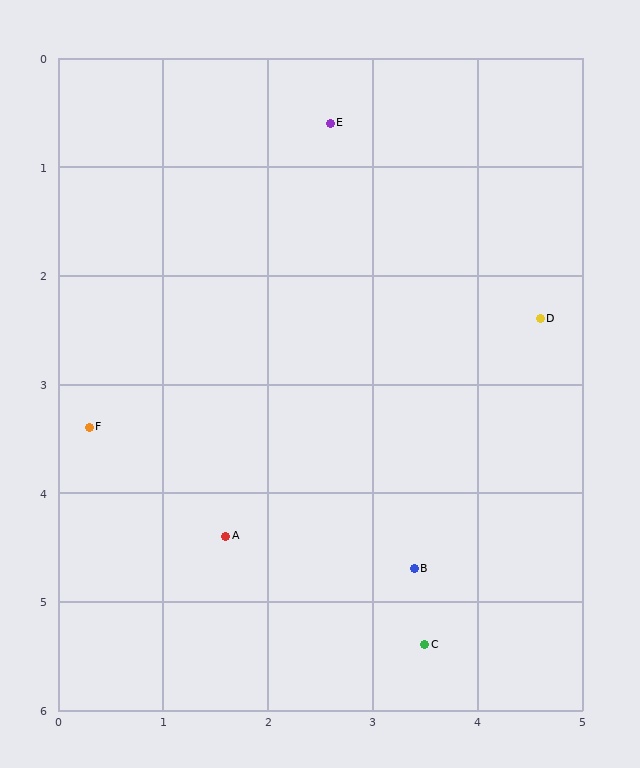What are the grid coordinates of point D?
Point D is at approximately (4.6, 2.4).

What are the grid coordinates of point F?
Point F is at approximately (0.3, 3.4).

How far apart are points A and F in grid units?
Points A and F are about 1.6 grid units apart.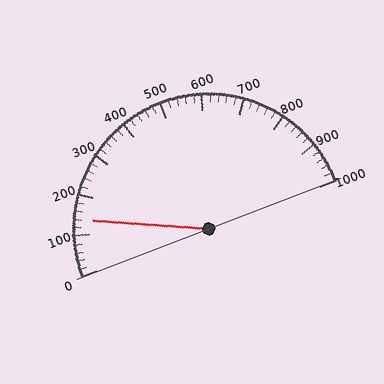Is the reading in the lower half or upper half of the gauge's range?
The reading is in the lower half of the range (0 to 1000).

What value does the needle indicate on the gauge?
The needle indicates approximately 140.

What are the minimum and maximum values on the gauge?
The gauge ranges from 0 to 1000.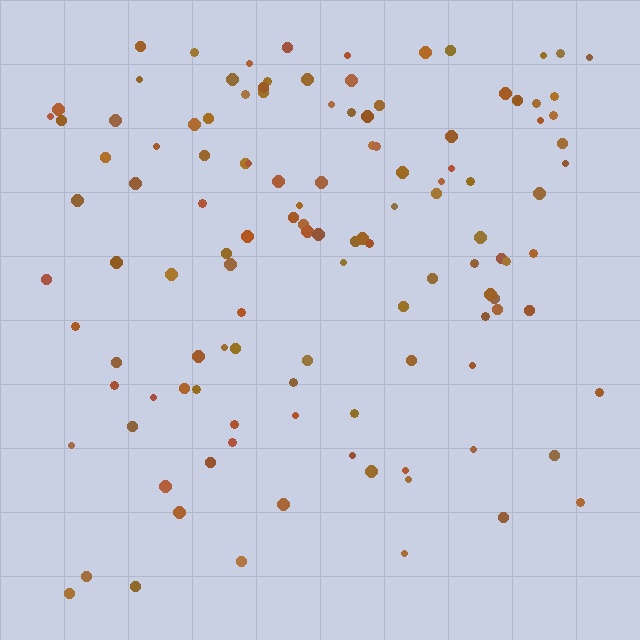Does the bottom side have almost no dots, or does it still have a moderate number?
Still a moderate number, just noticeably fewer than the top.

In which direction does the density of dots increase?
From bottom to top, with the top side densest.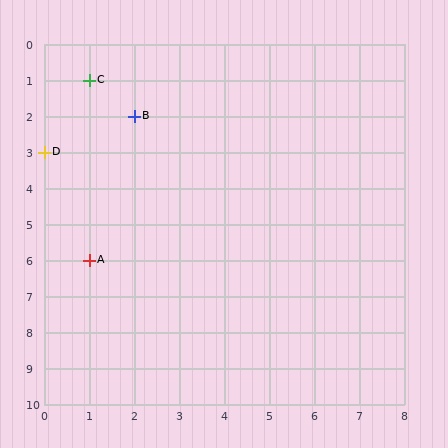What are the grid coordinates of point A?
Point A is at grid coordinates (1, 6).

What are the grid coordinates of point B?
Point B is at grid coordinates (2, 2).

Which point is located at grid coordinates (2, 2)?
Point B is at (2, 2).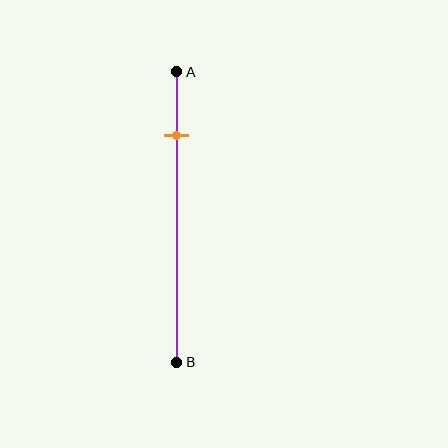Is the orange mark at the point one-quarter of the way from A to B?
Yes, the mark is approximately at the one-quarter point.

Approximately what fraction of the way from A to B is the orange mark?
The orange mark is approximately 20% of the way from A to B.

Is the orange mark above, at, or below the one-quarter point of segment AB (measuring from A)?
The orange mark is approximately at the one-quarter point of segment AB.